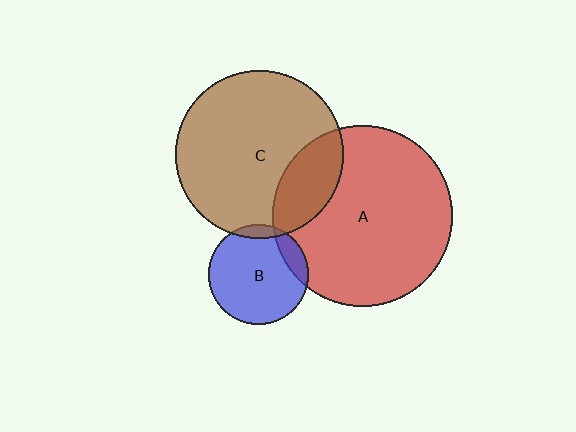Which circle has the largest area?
Circle A (red).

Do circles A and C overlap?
Yes.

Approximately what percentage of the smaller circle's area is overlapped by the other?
Approximately 20%.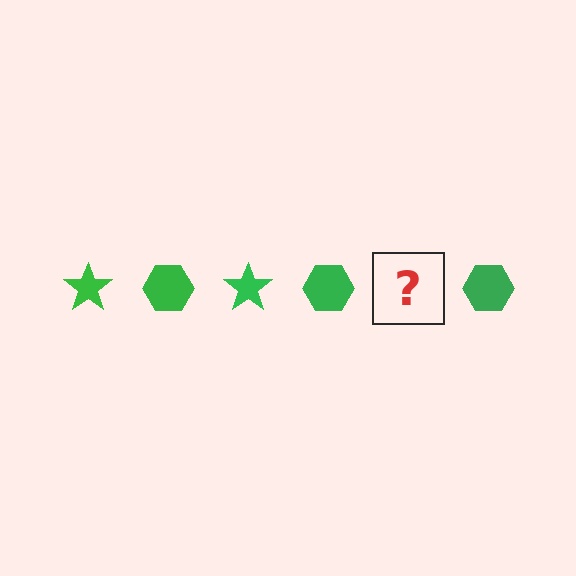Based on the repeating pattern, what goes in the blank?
The blank should be a green star.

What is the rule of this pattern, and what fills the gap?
The rule is that the pattern cycles through star, hexagon shapes in green. The gap should be filled with a green star.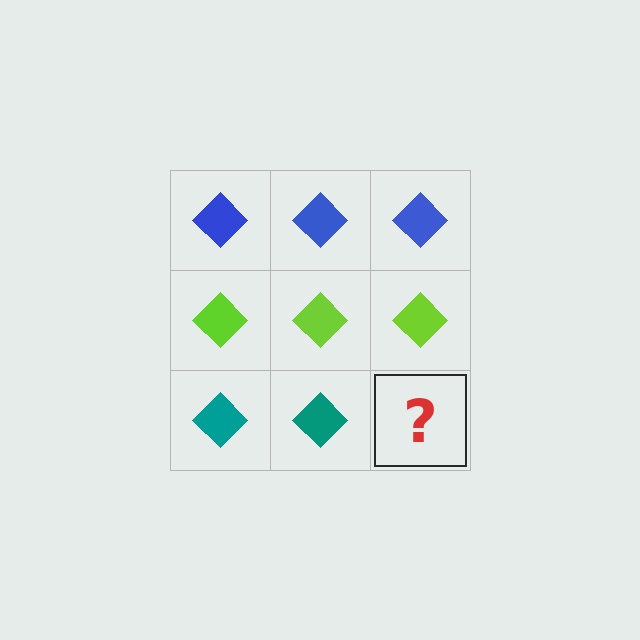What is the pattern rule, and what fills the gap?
The rule is that each row has a consistent color. The gap should be filled with a teal diamond.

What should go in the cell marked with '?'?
The missing cell should contain a teal diamond.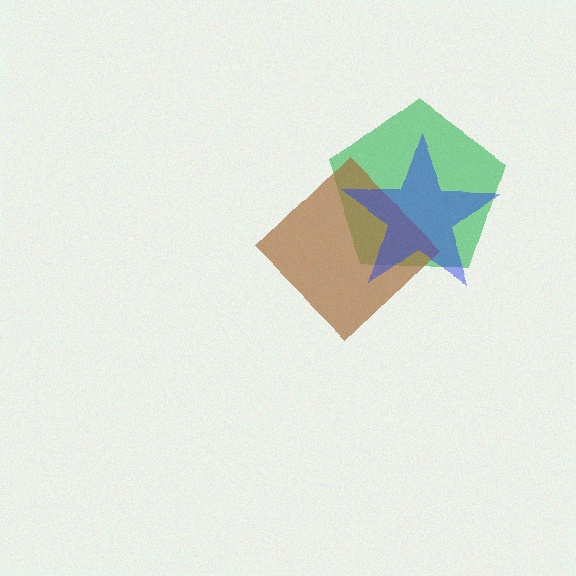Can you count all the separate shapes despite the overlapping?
Yes, there are 3 separate shapes.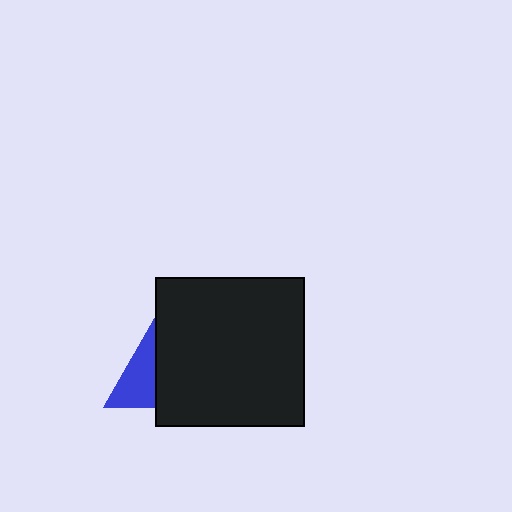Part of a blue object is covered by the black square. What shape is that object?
It is a triangle.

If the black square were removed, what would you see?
You would see the complete blue triangle.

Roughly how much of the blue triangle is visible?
A small part of it is visible (roughly 34%).